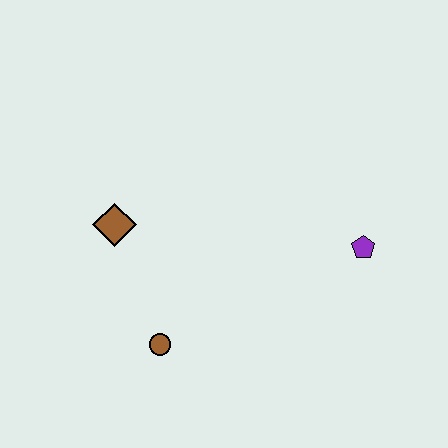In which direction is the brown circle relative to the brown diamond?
The brown circle is below the brown diamond.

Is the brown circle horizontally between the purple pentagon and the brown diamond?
Yes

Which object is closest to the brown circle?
The brown diamond is closest to the brown circle.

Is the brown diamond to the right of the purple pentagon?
No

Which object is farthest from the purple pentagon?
The brown diamond is farthest from the purple pentagon.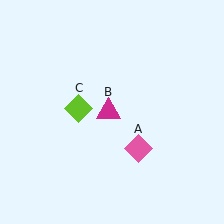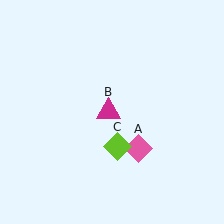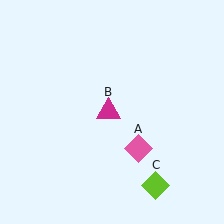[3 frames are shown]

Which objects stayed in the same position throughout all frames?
Pink diamond (object A) and magenta triangle (object B) remained stationary.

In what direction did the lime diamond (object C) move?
The lime diamond (object C) moved down and to the right.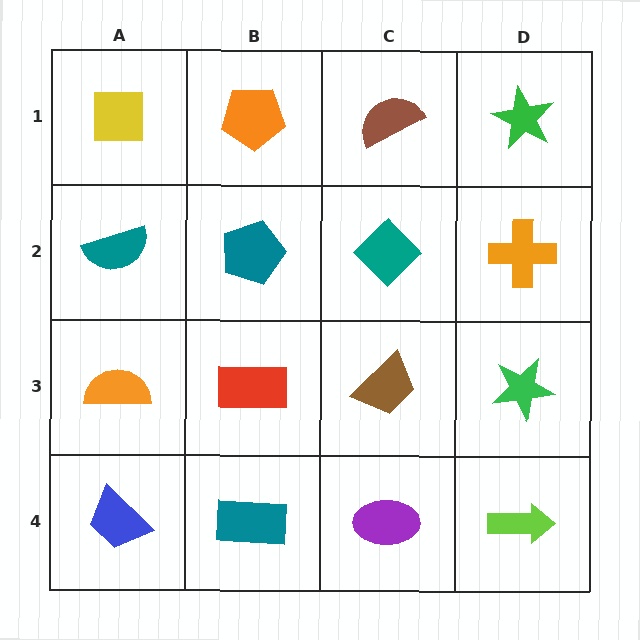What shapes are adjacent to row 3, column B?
A teal pentagon (row 2, column B), a teal rectangle (row 4, column B), an orange semicircle (row 3, column A), a brown trapezoid (row 3, column C).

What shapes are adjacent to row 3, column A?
A teal semicircle (row 2, column A), a blue trapezoid (row 4, column A), a red rectangle (row 3, column B).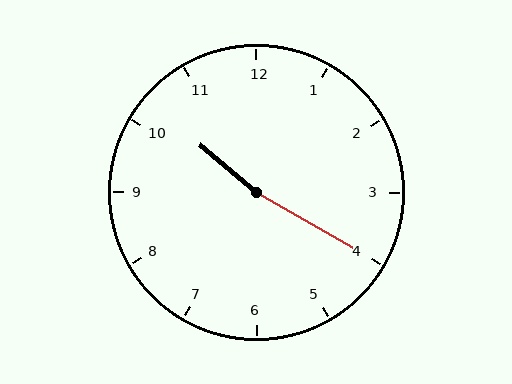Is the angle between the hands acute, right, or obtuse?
It is obtuse.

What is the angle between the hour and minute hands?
Approximately 170 degrees.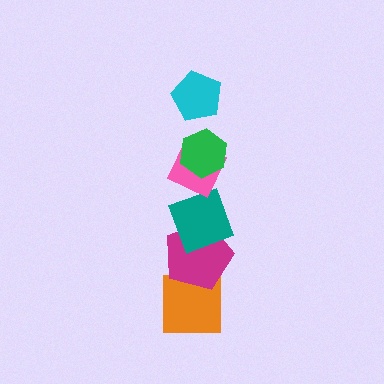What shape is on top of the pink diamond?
The green hexagon is on top of the pink diamond.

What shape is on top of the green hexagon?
The cyan pentagon is on top of the green hexagon.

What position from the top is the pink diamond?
The pink diamond is 3rd from the top.